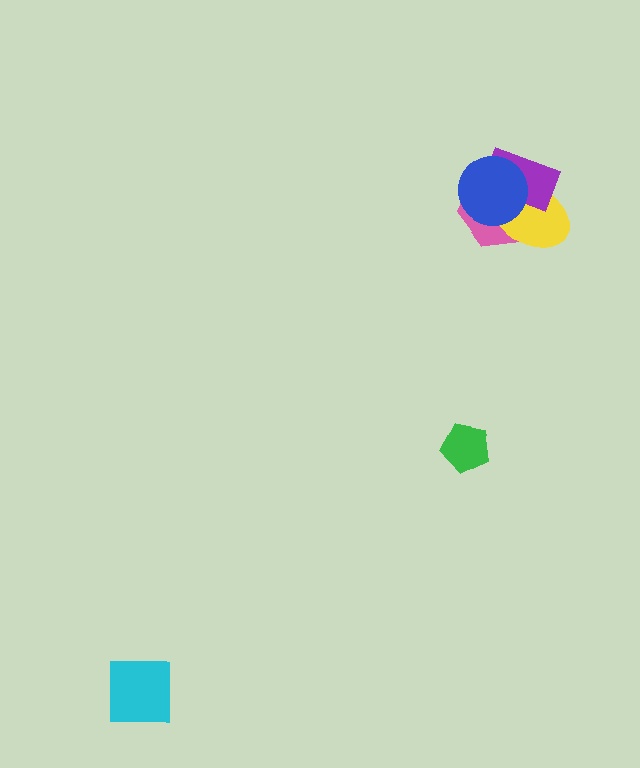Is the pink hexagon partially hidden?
Yes, it is partially covered by another shape.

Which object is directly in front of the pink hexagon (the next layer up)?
The yellow ellipse is directly in front of the pink hexagon.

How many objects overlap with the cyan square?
0 objects overlap with the cyan square.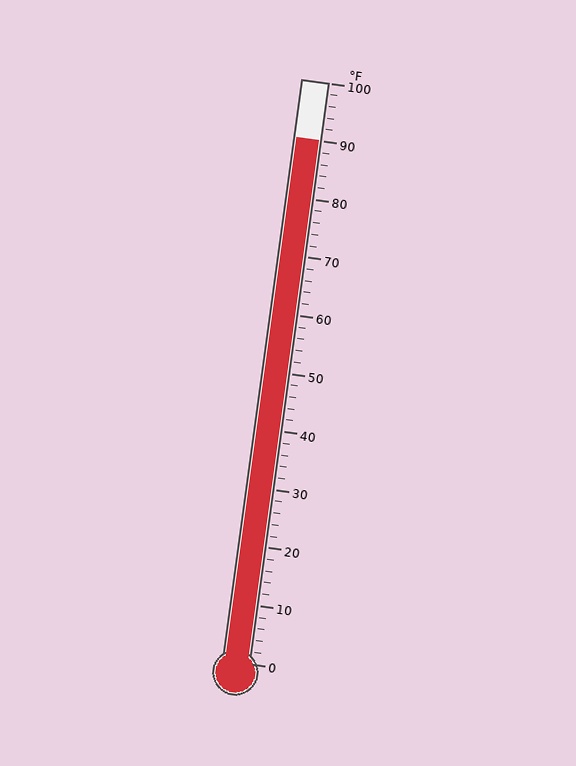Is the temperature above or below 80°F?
The temperature is above 80°F.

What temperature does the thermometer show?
The thermometer shows approximately 90°F.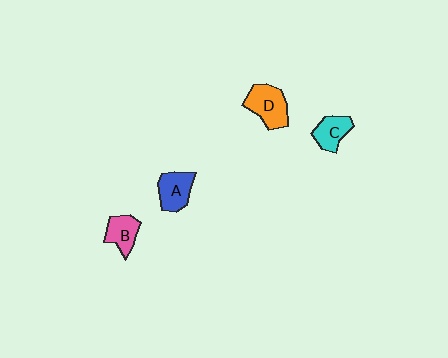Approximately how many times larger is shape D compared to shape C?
Approximately 1.4 times.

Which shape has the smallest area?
Shape C (cyan).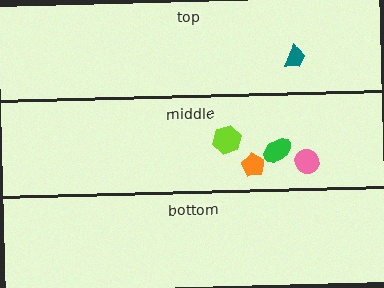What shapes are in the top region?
The teal trapezoid.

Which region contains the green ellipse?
The middle region.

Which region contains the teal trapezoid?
The top region.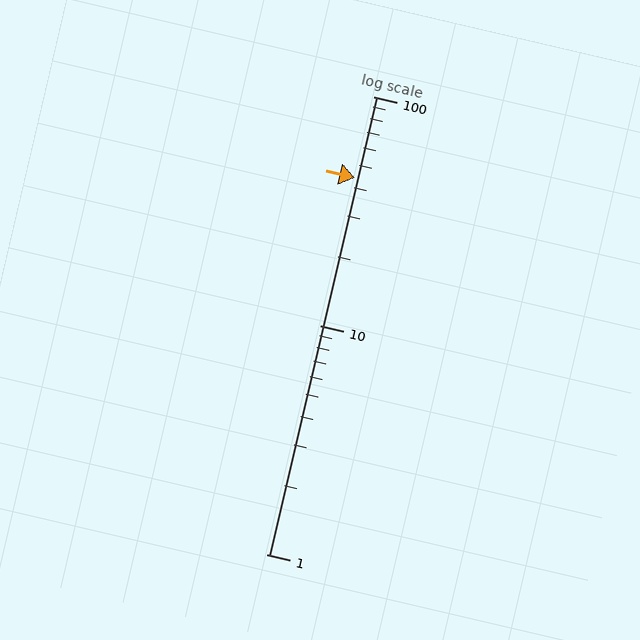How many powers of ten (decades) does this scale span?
The scale spans 2 decades, from 1 to 100.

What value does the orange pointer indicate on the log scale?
The pointer indicates approximately 44.